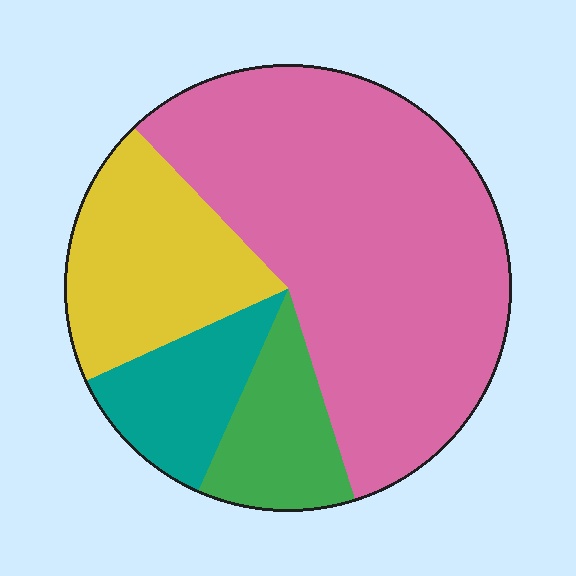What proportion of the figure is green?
Green takes up about one eighth (1/8) of the figure.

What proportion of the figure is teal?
Teal covers 12% of the figure.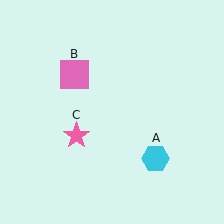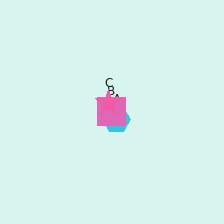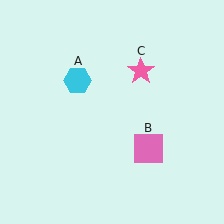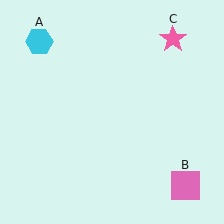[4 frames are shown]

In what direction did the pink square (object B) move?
The pink square (object B) moved down and to the right.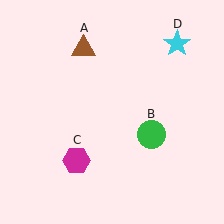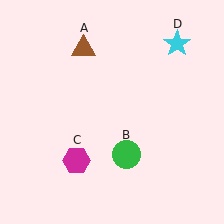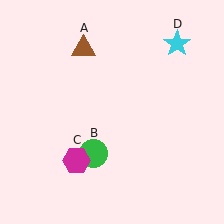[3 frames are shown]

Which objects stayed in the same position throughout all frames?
Brown triangle (object A) and magenta hexagon (object C) and cyan star (object D) remained stationary.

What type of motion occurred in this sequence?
The green circle (object B) rotated clockwise around the center of the scene.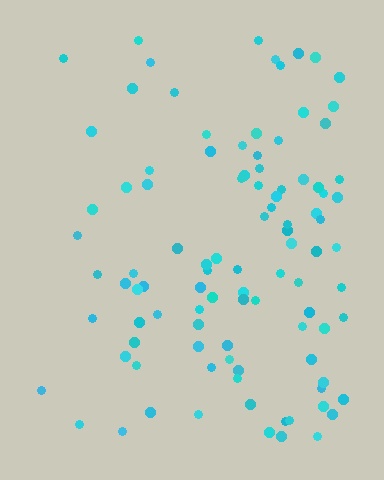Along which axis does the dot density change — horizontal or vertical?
Horizontal.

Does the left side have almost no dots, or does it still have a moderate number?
Still a moderate number, just noticeably fewer than the right.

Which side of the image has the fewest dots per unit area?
The left.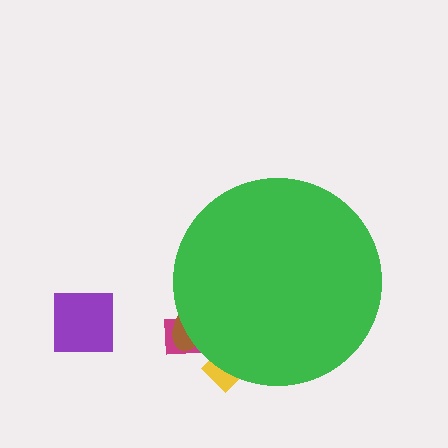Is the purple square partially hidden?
No, the purple square is fully visible.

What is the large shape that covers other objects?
A green circle.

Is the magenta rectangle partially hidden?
Yes, the magenta rectangle is partially hidden behind the green circle.